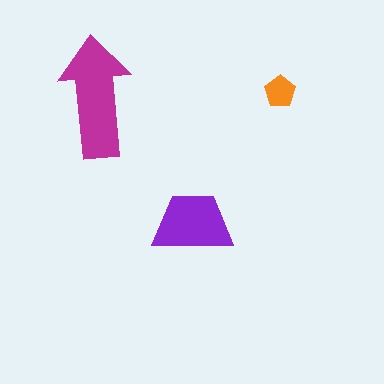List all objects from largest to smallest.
The magenta arrow, the purple trapezoid, the orange pentagon.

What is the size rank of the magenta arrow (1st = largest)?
1st.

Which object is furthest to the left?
The magenta arrow is leftmost.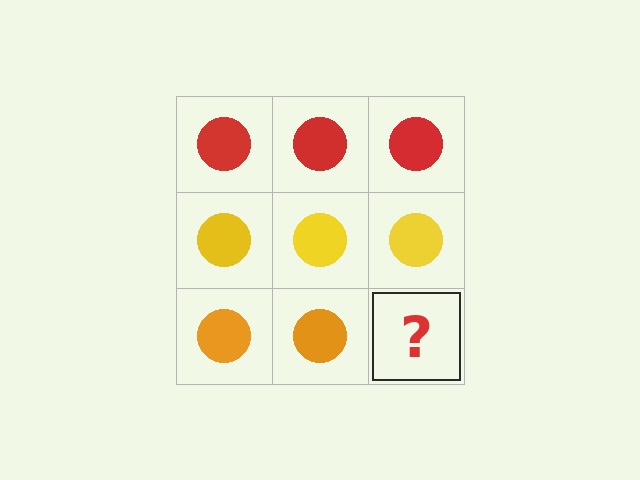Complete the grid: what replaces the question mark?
The question mark should be replaced with an orange circle.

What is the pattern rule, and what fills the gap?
The rule is that each row has a consistent color. The gap should be filled with an orange circle.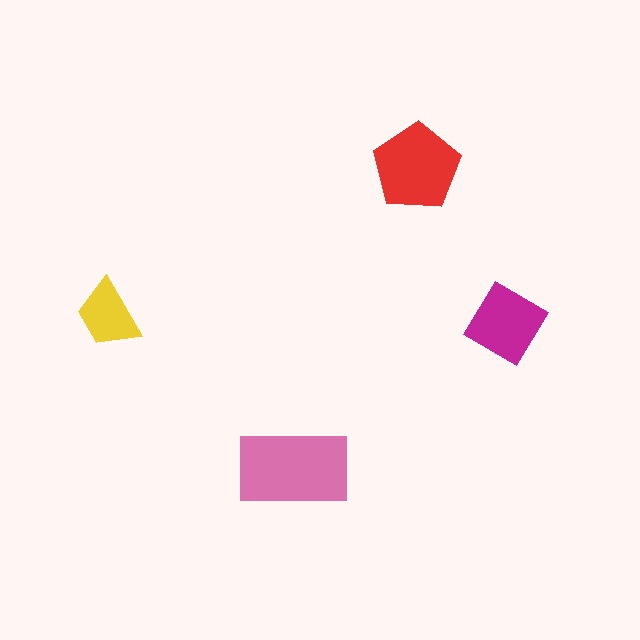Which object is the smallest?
The yellow trapezoid.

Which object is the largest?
The pink rectangle.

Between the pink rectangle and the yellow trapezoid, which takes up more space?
The pink rectangle.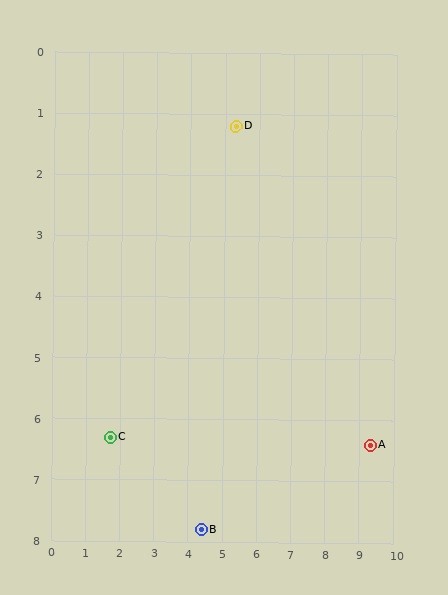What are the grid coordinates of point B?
Point B is at approximately (4.4, 7.8).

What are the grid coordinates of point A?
Point A is at approximately (9.3, 6.4).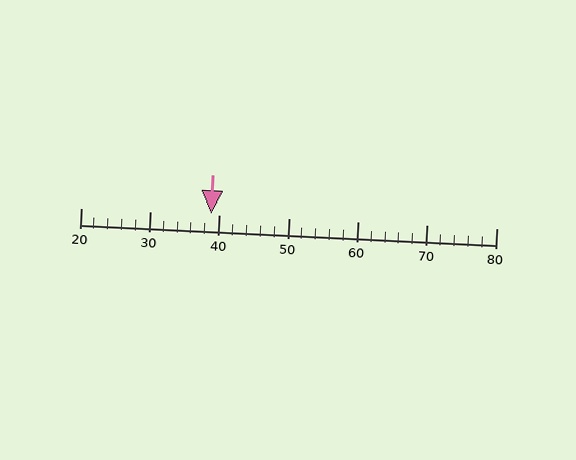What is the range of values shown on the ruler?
The ruler shows values from 20 to 80.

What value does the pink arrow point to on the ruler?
The pink arrow points to approximately 39.